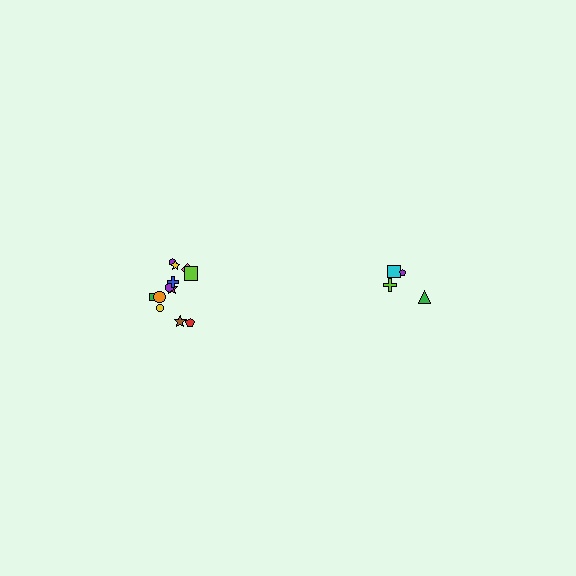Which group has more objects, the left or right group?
The left group.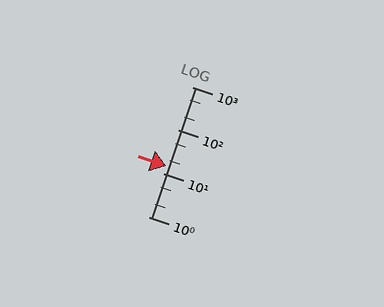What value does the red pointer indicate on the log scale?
The pointer indicates approximately 15.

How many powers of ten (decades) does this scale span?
The scale spans 3 decades, from 1 to 1000.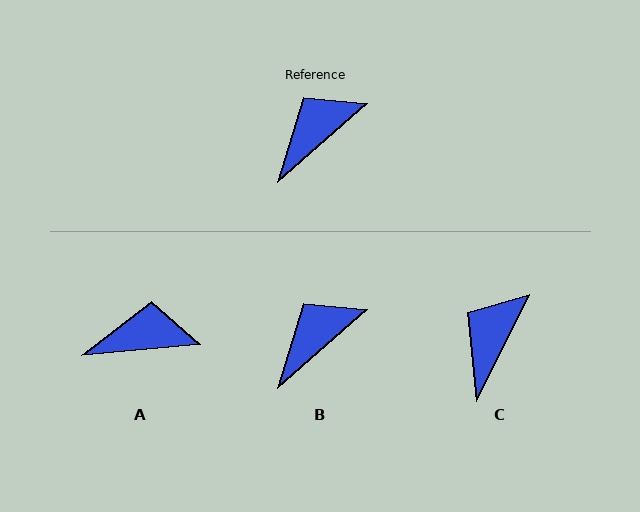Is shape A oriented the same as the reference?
No, it is off by about 36 degrees.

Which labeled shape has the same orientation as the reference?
B.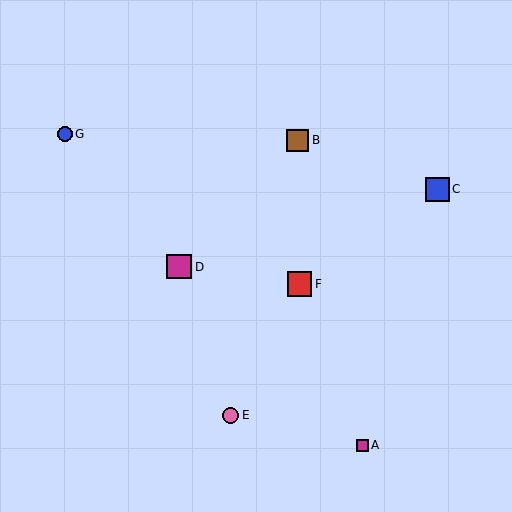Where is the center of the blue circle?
The center of the blue circle is at (65, 134).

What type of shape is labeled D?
Shape D is a magenta square.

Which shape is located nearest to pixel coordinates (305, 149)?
The brown square (labeled B) at (298, 140) is nearest to that location.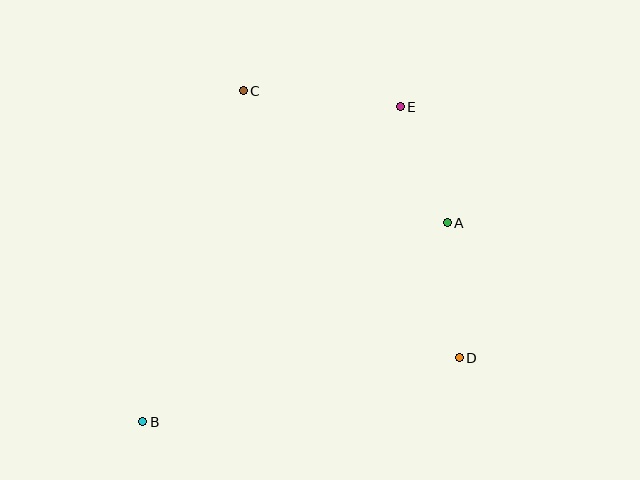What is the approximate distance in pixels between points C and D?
The distance between C and D is approximately 343 pixels.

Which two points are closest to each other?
Points A and E are closest to each other.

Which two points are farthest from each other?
Points B and E are farthest from each other.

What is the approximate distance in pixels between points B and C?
The distance between B and C is approximately 346 pixels.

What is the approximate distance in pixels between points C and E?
The distance between C and E is approximately 158 pixels.